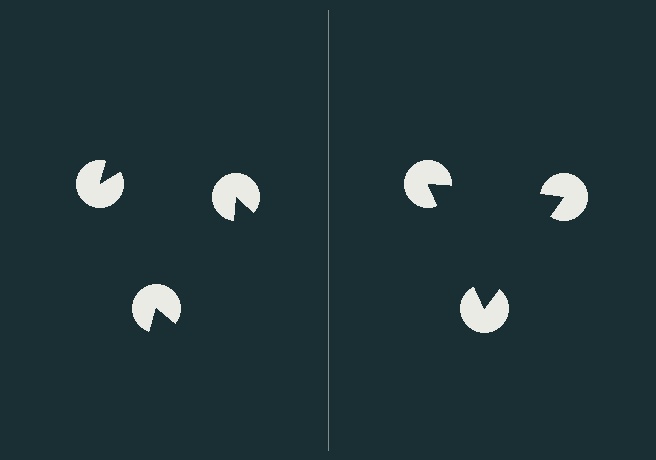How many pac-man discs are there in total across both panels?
6 — 3 on each side.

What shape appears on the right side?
An illusory triangle.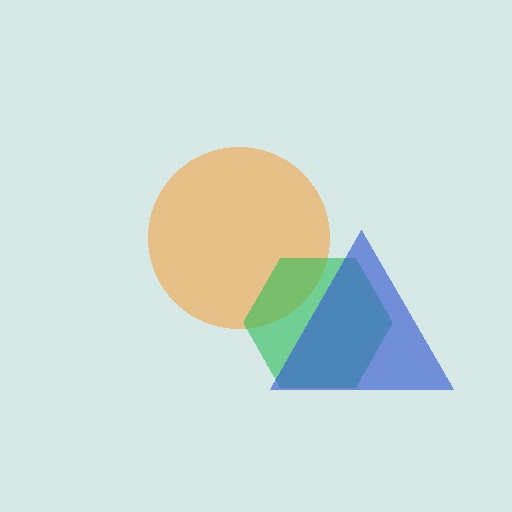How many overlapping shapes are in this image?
There are 3 overlapping shapes in the image.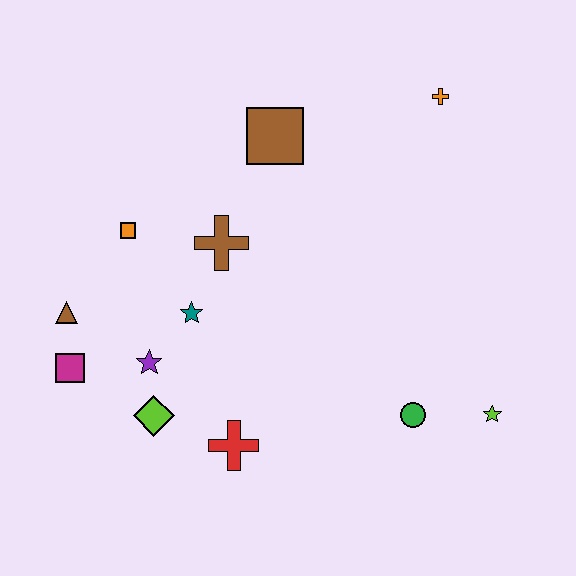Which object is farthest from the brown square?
The lime star is farthest from the brown square.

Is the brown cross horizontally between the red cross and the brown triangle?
Yes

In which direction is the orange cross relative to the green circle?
The orange cross is above the green circle.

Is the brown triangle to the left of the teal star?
Yes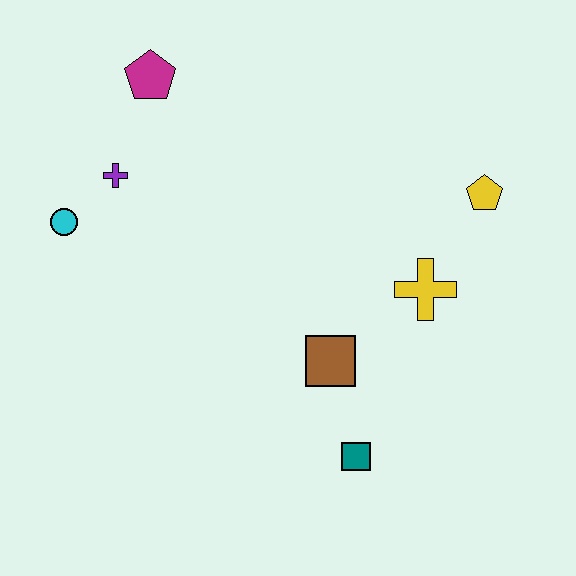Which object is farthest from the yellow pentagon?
The cyan circle is farthest from the yellow pentagon.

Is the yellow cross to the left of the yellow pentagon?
Yes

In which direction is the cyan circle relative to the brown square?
The cyan circle is to the left of the brown square.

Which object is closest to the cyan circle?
The purple cross is closest to the cyan circle.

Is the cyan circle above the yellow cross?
Yes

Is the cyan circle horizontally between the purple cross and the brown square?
No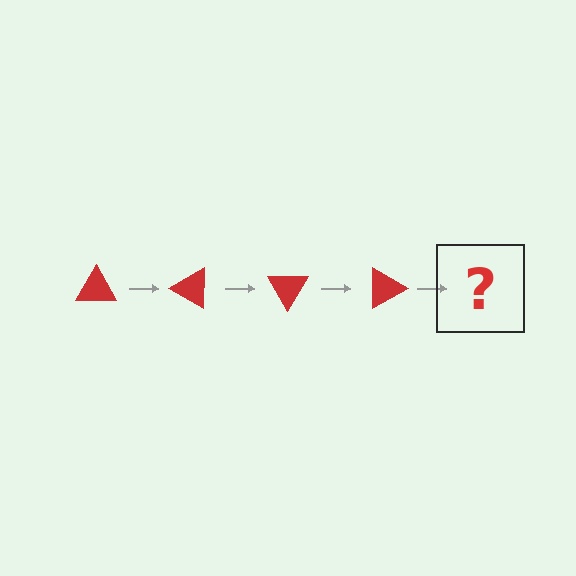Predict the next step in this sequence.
The next step is a red triangle rotated 120 degrees.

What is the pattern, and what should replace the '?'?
The pattern is that the triangle rotates 30 degrees each step. The '?' should be a red triangle rotated 120 degrees.